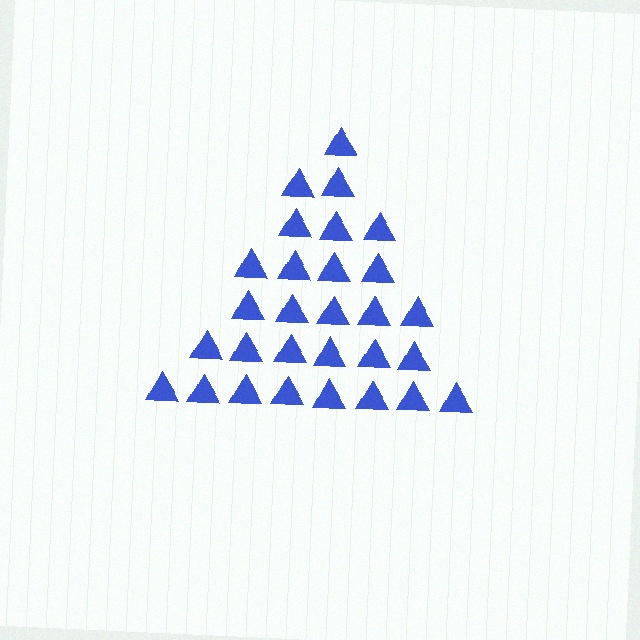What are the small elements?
The small elements are triangles.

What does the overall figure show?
The overall figure shows a triangle.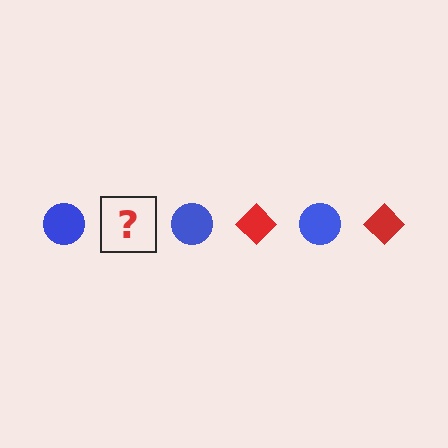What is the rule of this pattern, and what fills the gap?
The rule is that the pattern alternates between blue circle and red diamond. The gap should be filled with a red diamond.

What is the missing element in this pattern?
The missing element is a red diamond.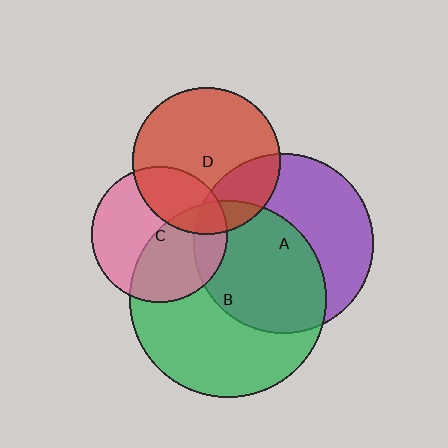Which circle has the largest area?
Circle B (green).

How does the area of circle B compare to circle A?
Approximately 1.2 times.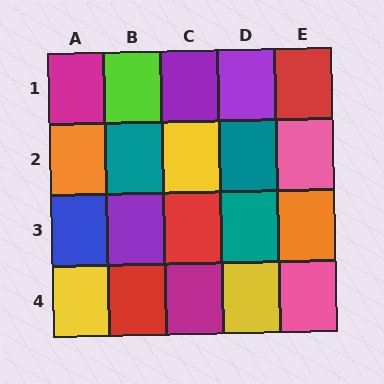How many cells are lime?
1 cell is lime.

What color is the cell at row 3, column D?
Teal.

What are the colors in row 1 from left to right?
Magenta, lime, purple, purple, red.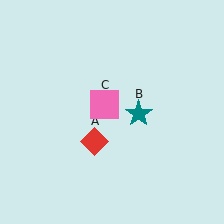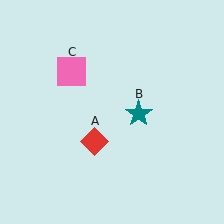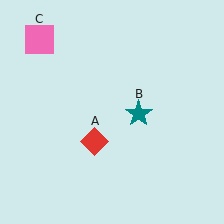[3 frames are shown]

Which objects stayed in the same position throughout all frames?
Red diamond (object A) and teal star (object B) remained stationary.